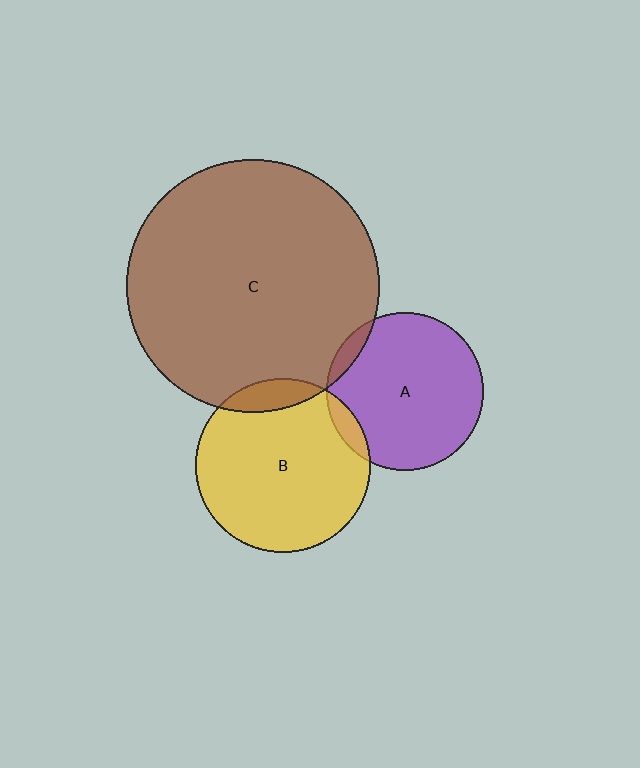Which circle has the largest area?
Circle C (brown).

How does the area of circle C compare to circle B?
Approximately 2.1 times.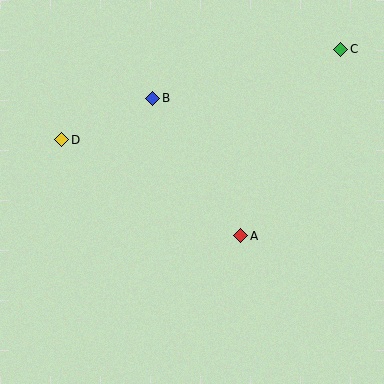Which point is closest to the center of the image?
Point A at (241, 236) is closest to the center.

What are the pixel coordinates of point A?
Point A is at (241, 236).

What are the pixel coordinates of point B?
Point B is at (153, 98).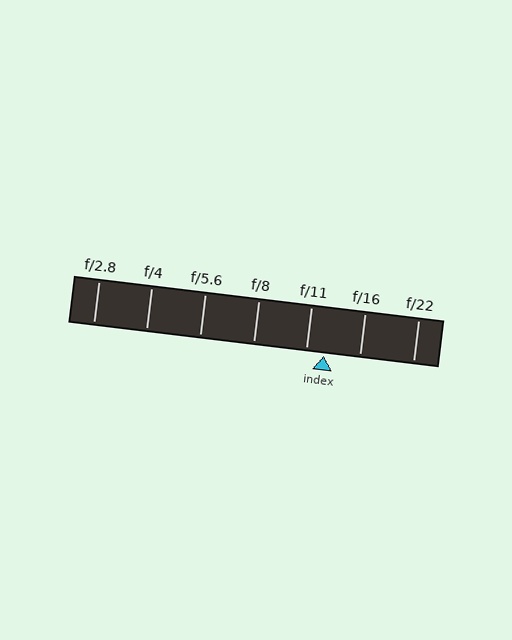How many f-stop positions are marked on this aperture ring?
There are 7 f-stop positions marked.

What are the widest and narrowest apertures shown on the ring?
The widest aperture shown is f/2.8 and the narrowest is f/22.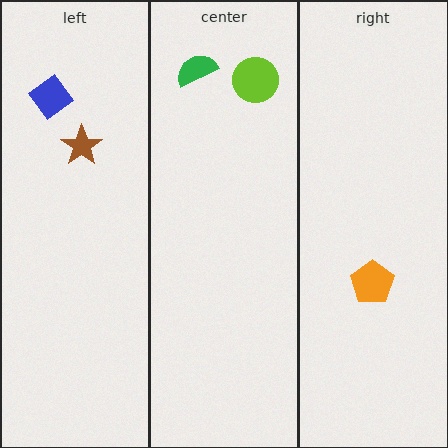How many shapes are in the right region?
1.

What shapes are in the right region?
The orange pentagon.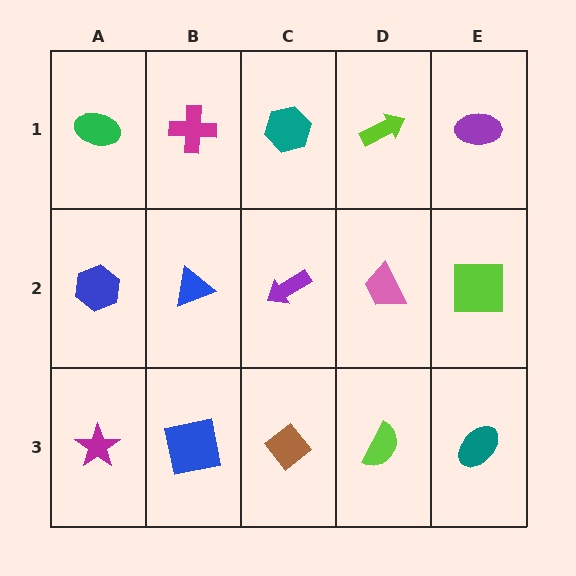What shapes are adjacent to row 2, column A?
A green ellipse (row 1, column A), a magenta star (row 3, column A), a blue triangle (row 2, column B).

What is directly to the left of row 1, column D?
A teal hexagon.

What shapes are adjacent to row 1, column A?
A blue hexagon (row 2, column A), a magenta cross (row 1, column B).